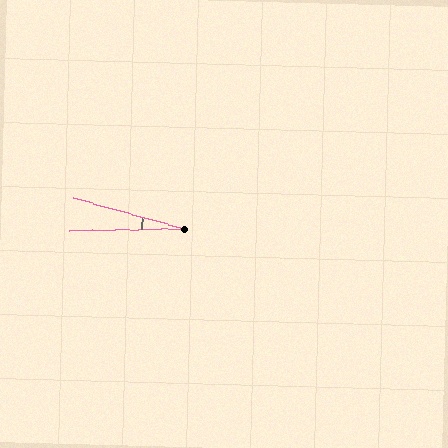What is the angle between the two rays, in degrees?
Approximately 16 degrees.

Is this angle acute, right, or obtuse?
It is acute.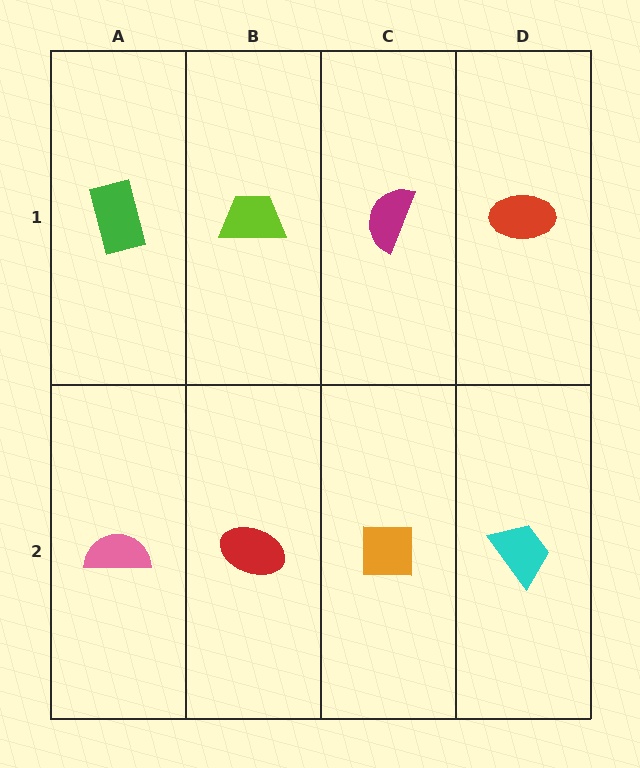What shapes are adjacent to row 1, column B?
A red ellipse (row 2, column B), a green rectangle (row 1, column A), a magenta semicircle (row 1, column C).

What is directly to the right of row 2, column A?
A red ellipse.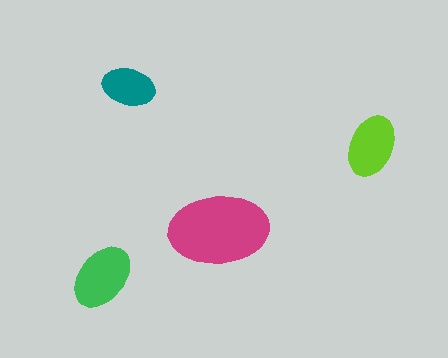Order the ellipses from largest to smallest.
the magenta one, the green one, the lime one, the teal one.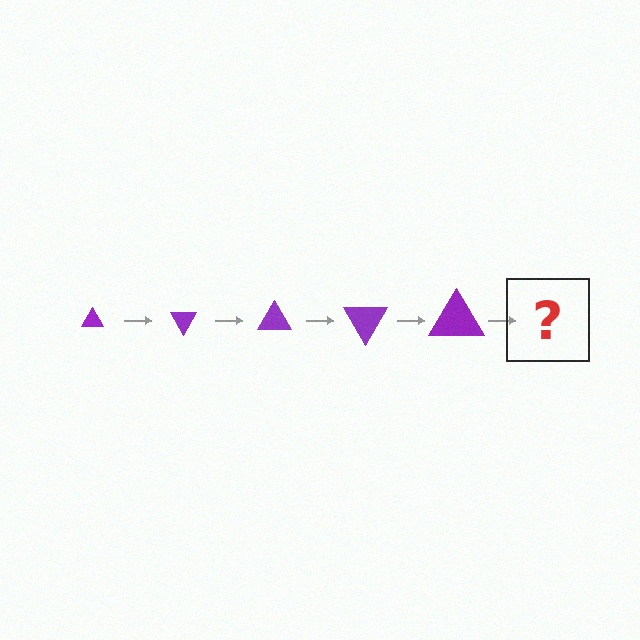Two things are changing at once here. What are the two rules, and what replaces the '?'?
The two rules are that the triangle grows larger each step and it rotates 60 degrees each step. The '?' should be a triangle, larger than the previous one and rotated 300 degrees from the start.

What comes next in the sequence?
The next element should be a triangle, larger than the previous one and rotated 300 degrees from the start.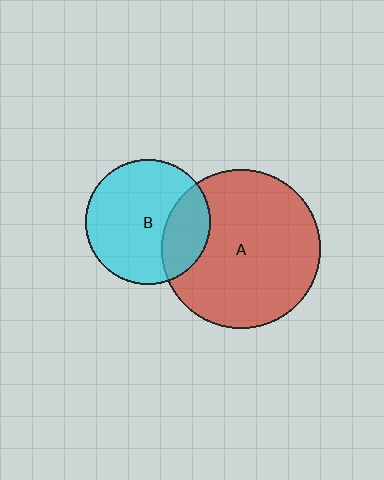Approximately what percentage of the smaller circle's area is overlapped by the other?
Approximately 25%.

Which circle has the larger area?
Circle A (red).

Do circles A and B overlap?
Yes.